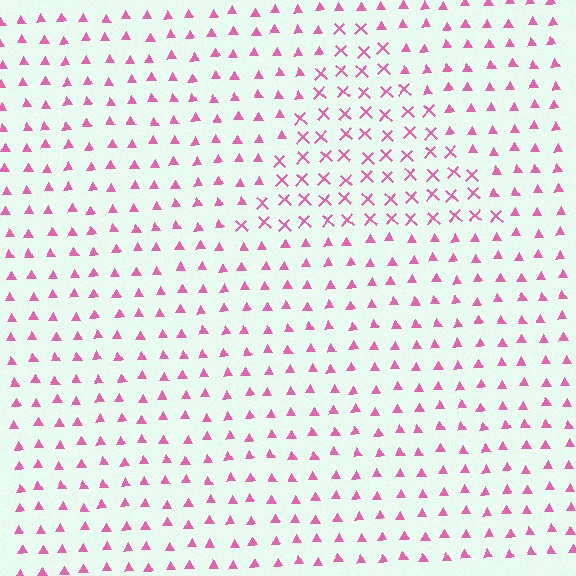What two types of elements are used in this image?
The image uses X marks inside the triangle region and triangles outside it.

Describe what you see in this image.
The image is filled with small pink elements arranged in a uniform grid. A triangle-shaped region contains X marks, while the surrounding area contains triangles. The boundary is defined purely by the change in element shape.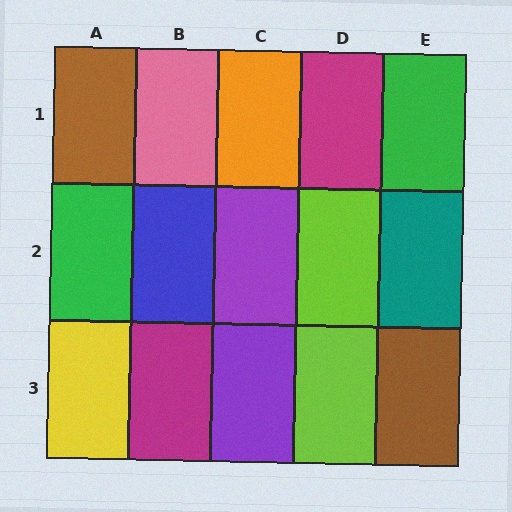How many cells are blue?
1 cell is blue.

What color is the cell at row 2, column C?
Purple.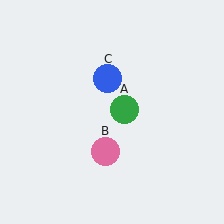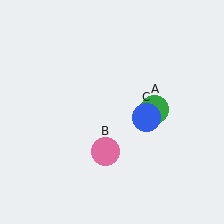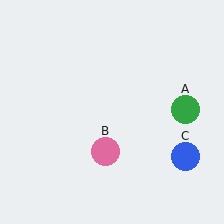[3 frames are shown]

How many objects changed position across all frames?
2 objects changed position: green circle (object A), blue circle (object C).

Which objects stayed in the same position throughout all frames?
Pink circle (object B) remained stationary.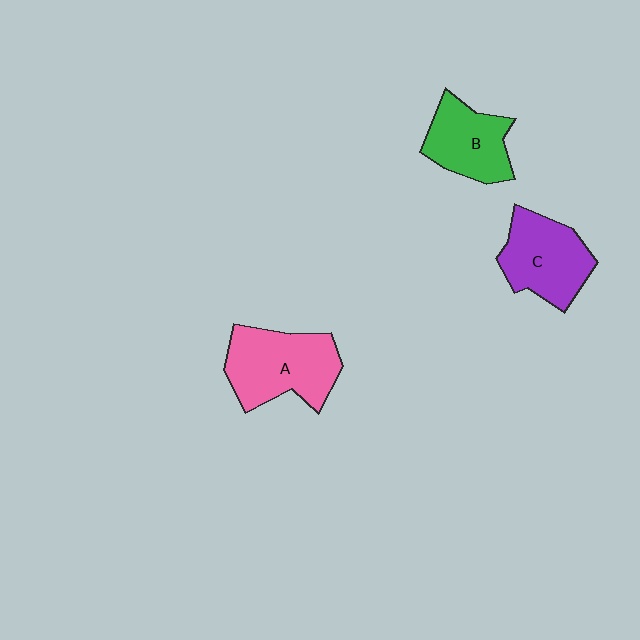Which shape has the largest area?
Shape A (pink).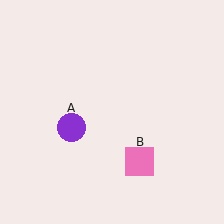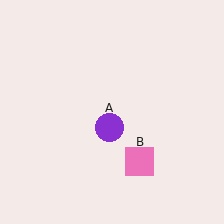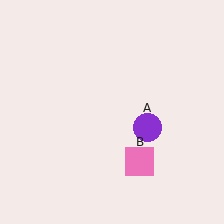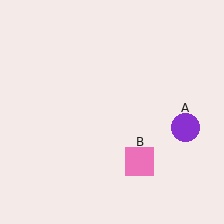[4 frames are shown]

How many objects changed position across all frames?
1 object changed position: purple circle (object A).